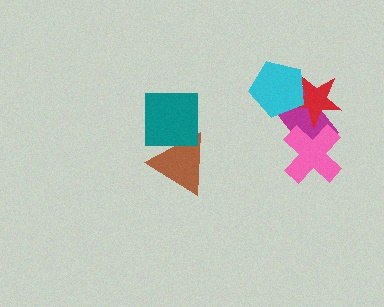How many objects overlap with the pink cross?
1 object overlaps with the pink cross.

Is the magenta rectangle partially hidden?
Yes, it is partially covered by another shape.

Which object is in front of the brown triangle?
The teal square is in front of the brown triangle.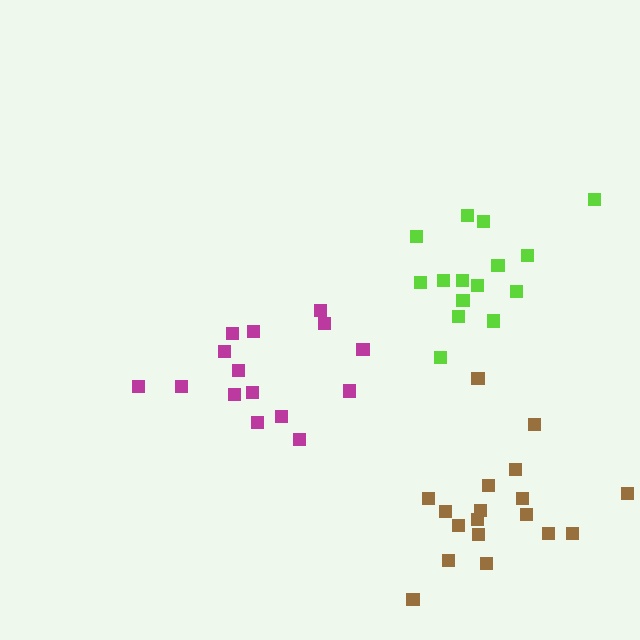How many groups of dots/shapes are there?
There are 3 groups.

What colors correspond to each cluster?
The clusters are colored: magenta, lime, brown.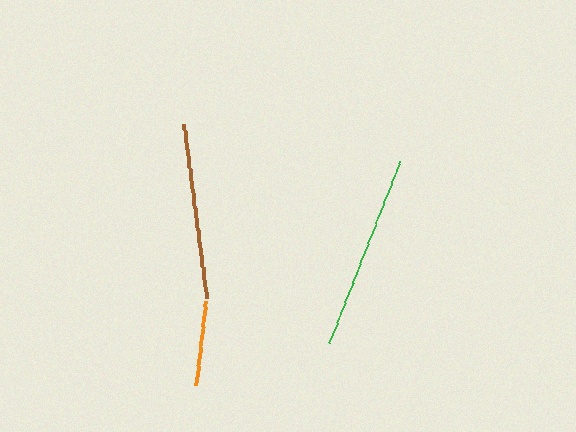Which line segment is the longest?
The green line is the longest at approximately 196 pixels.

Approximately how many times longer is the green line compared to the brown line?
The green line is approximately 1.1 times the length of the brown line.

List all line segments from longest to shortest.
From longest to shortest: green, brown, orange.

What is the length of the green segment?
The green segment is approximately 196 pixels long.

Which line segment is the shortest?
The orange line is the shortest at approximately 85 pixels.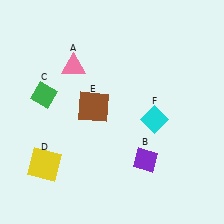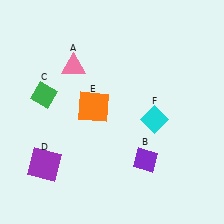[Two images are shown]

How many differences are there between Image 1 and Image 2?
There are 2 differences between the two images.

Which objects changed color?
D changed from yellow to purple. E changed from brown to orange.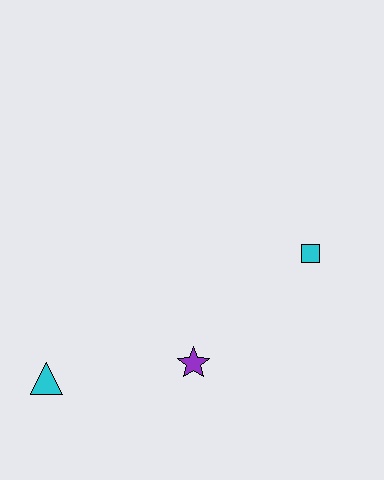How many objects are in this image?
There are 3 objects.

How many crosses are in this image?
There are no crosses.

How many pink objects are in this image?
There are no pink objects.